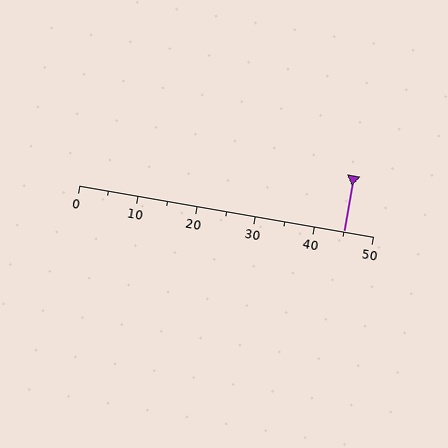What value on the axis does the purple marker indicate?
The marker indicates approximately 45.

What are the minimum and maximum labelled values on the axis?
The axis runs from 0 to 50.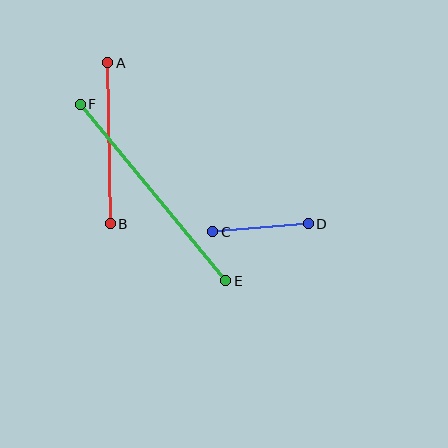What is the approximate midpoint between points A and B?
The midpoint is at approximately (109, 143) pixels.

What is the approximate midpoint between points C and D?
The midpoint is at approximately (260, 228) pixels.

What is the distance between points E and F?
The distance is approximately 229 pixels.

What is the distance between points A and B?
The distance is approximately 161 pixels.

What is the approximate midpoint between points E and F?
The midpoint is at approximately (153, 192) pixels.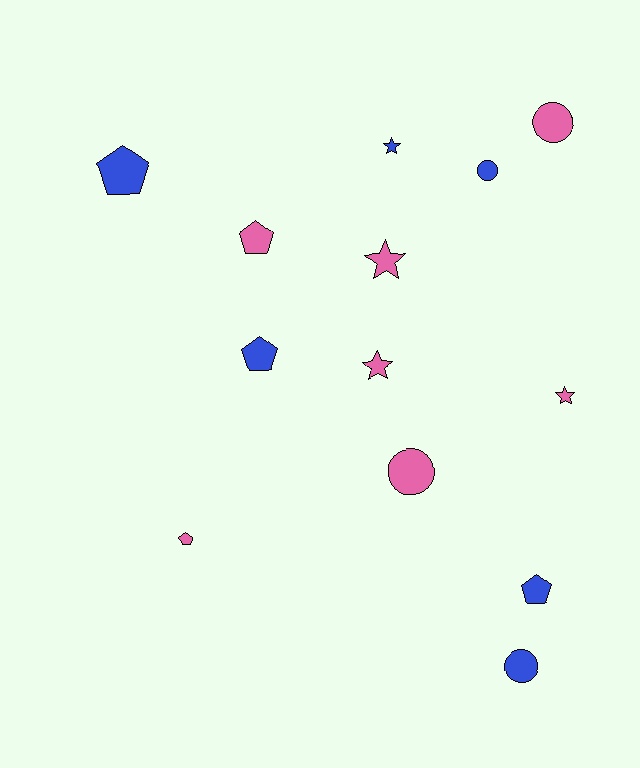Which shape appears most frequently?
Pentagon, with 5 objects.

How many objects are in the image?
There are 13 objects.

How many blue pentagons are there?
There are 3 blue pentagons.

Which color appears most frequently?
Pink, with 7 objects.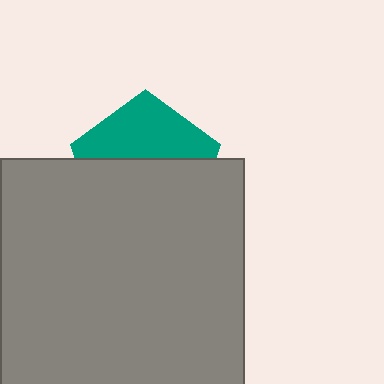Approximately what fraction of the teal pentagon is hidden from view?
Roughly 59% of the teal pentagon is hidden behind the gray square.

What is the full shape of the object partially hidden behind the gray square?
The partially hidden object is a teal pentagon.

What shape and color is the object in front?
The object in front is a gray square.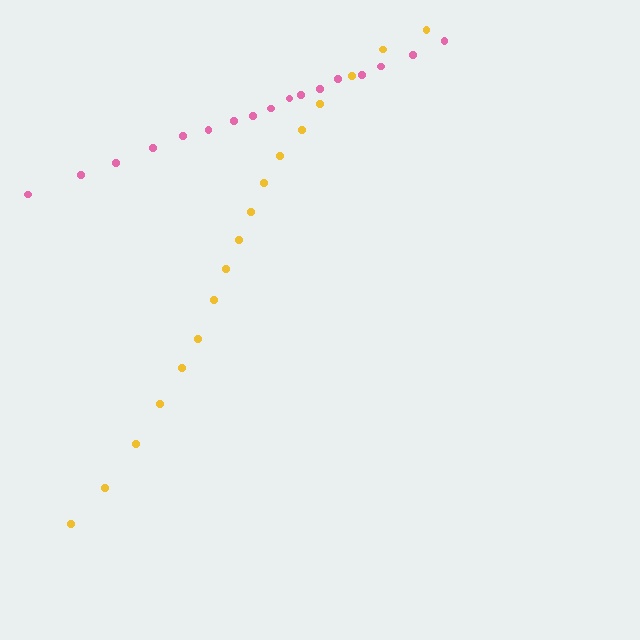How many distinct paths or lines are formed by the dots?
There are 2 distinct paths.